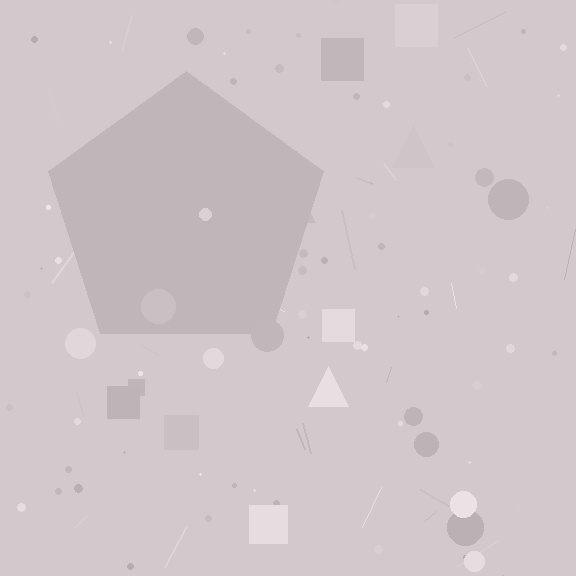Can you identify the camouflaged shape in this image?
The camouflaged shape is a pentagon.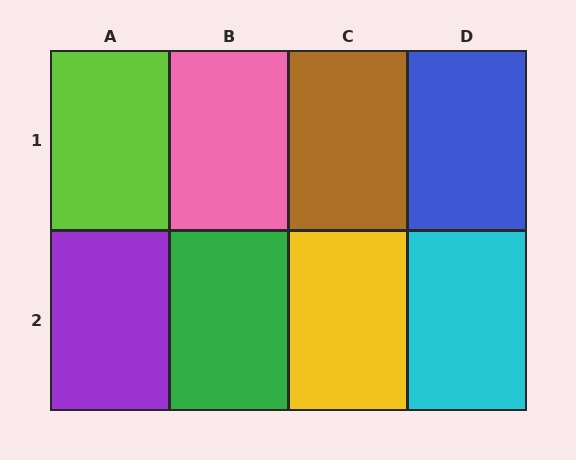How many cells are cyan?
1 cell is cyan.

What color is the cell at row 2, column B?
Green.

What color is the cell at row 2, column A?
Purple.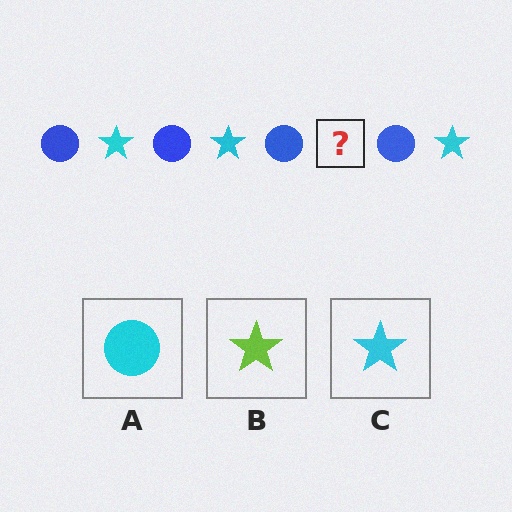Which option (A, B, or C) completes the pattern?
C.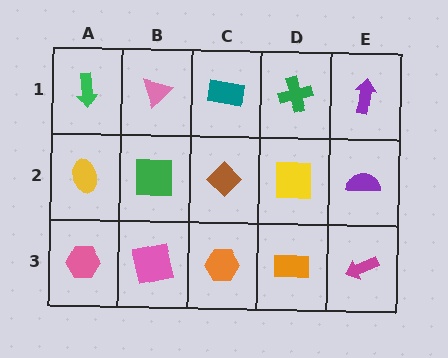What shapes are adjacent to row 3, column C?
A brown diamond (row 2, column C), a pink square (row 3, column B), an orange rectangle (row 3, column D).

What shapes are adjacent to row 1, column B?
A green square (row 2, column B), a green arrow (row 1, column A), a teal rectangle (row 1, column C).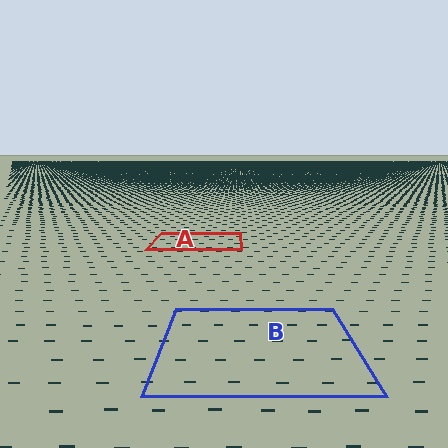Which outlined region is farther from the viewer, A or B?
Region A is farther from the viewer — the texture elements inside it appear smaller and more densely packed.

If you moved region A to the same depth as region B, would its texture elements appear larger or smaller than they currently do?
They would appear larger. At a closer depth, the same texture elements are projected at a bigger on-screen size.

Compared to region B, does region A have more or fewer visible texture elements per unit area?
Region A has more texture elements per unit area — they are packed more densely because it is farther away.